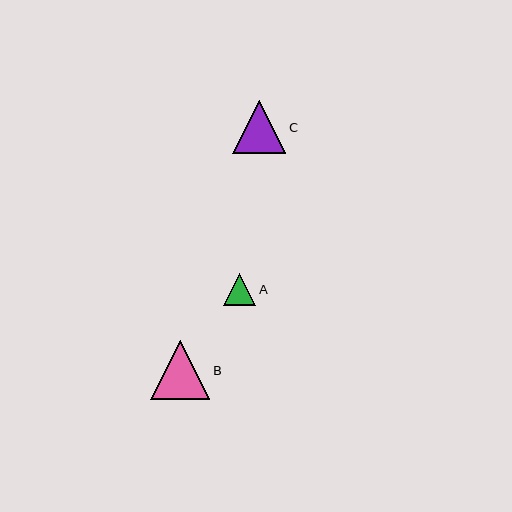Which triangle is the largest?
Triangle B is the largest with a size of approximately 59 pixels.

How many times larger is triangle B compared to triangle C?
Triangle B is approximately 1.1 times the size of triangle C.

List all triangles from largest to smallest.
From largest to smallest: B, C, A.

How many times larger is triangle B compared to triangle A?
Triangle B is approximately 1.8 times the size of triangle A.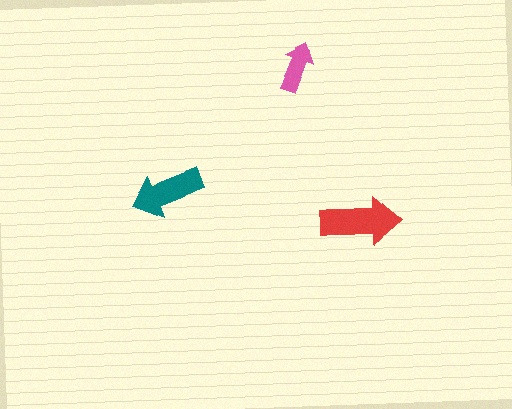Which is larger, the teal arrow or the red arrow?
The red one.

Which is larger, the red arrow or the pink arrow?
The red one.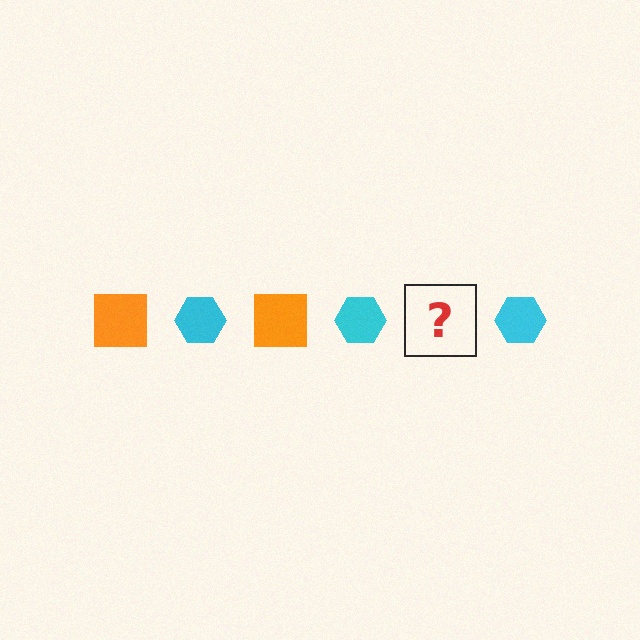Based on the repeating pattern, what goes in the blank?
The blank should be an orange square.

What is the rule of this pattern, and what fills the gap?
The rule is that the pattern alternates between orange square and cyan hexagon. The gap should be filled with an orange square.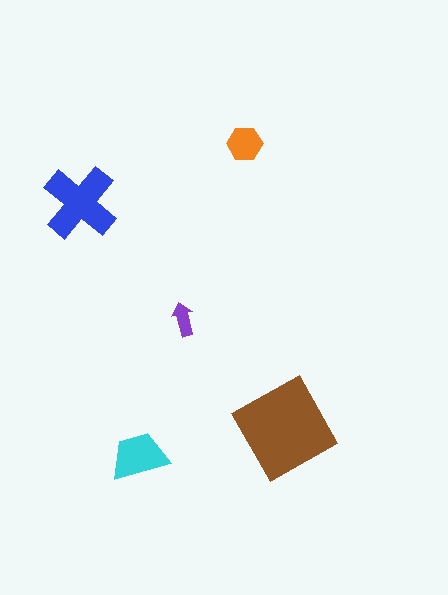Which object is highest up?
The orange hexagon is topmost.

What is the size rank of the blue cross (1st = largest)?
2nd.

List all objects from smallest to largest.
The purple arrow, the orange hexagon, the cyan trapezoid, the blue cross, the brown diamond.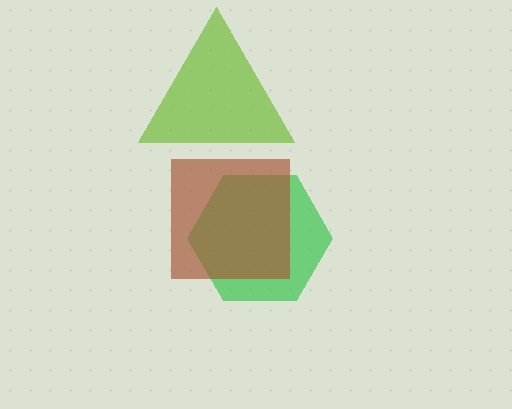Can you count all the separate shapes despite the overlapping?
Yes, there are 3 separate shapes.